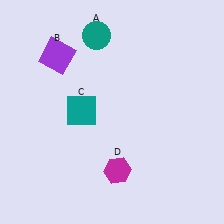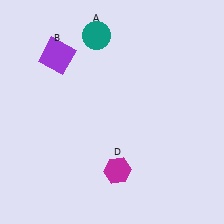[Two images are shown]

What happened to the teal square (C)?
The teal square (C) was removed in Image 2. It was in the top-left area of Image 1.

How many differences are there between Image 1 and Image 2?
There is 1 difference between the two images.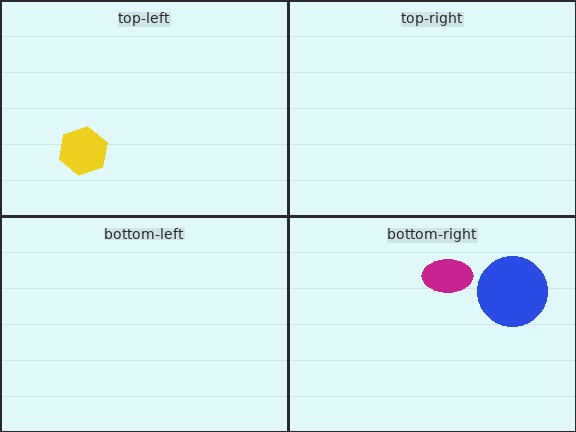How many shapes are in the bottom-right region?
2.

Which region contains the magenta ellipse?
The bottom-right region.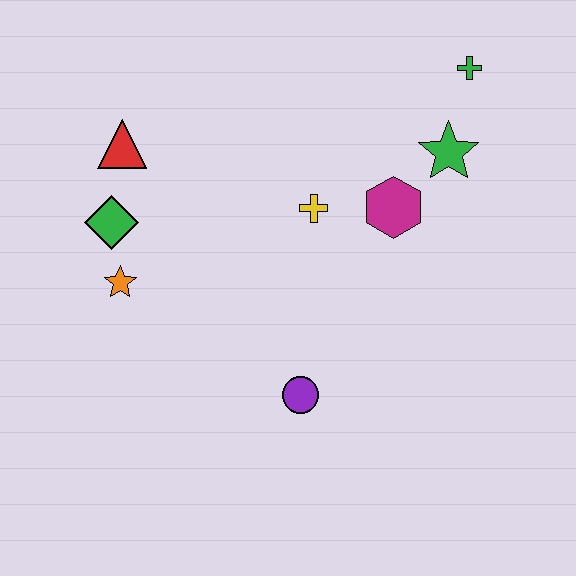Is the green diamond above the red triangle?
No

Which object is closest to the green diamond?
The orange star is closest to the green diamond.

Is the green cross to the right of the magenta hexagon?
Yes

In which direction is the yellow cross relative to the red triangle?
The yellow cross is to the right of the red triangle.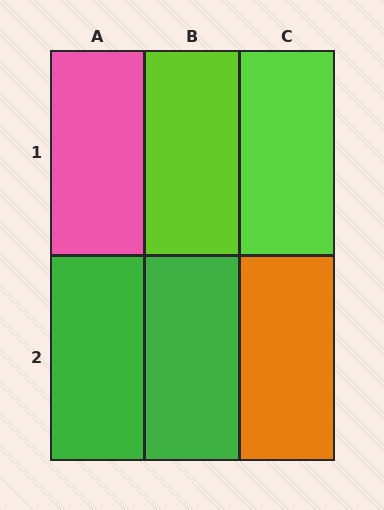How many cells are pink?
1 cell is pink.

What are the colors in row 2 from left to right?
Green, green, orange.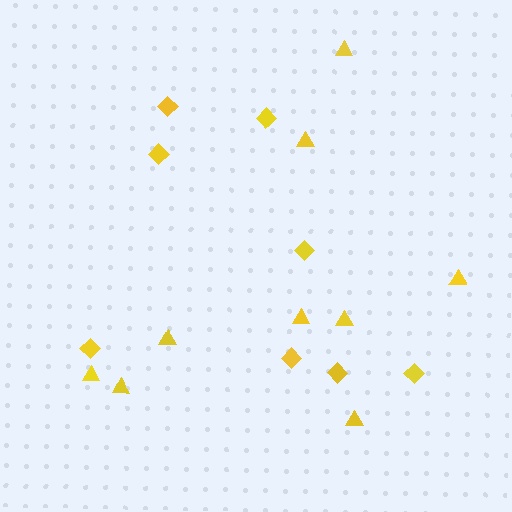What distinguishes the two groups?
There are 2 groups: one group of triangles (9) and one group of diamonds (8).